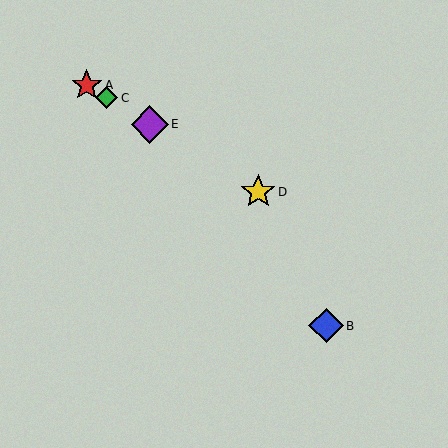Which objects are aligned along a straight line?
Objects A, C, D, E are aligned along a straight line.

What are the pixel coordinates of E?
Object E is at (150, 124).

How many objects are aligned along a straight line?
4 objects (A, C, D, E) are aligned along a straight line.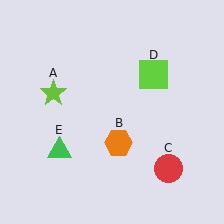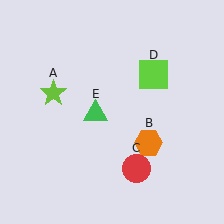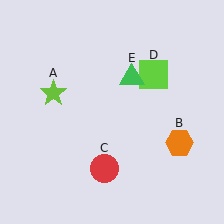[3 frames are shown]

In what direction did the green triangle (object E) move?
The green triangle (object E) moved up and to the right.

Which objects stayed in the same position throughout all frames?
Lime star (object A) and lime square (object D) remained stationary.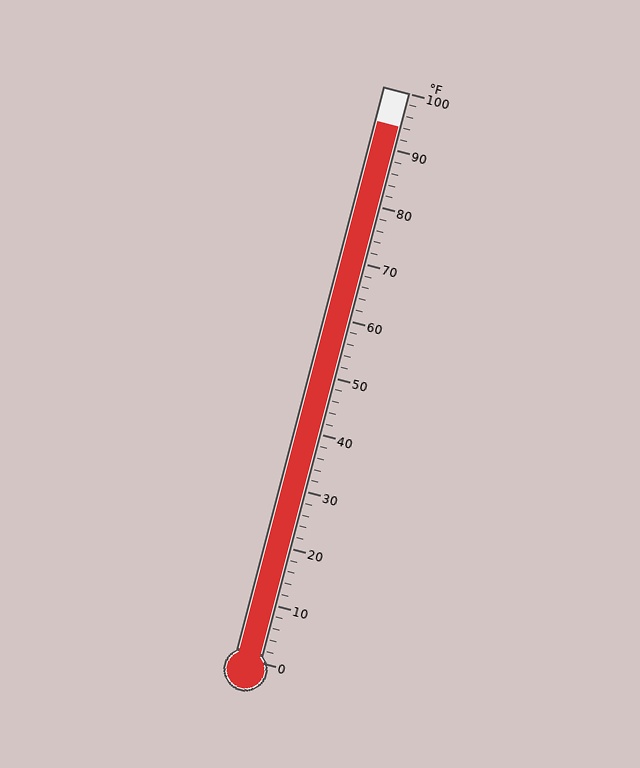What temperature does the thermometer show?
The thermometer shows approximately 94°F.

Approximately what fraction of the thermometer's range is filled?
The thermometer is filled to approximately 95% of its range.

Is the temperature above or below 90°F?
The temperature is above 90°F.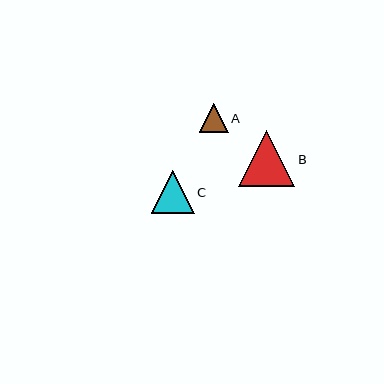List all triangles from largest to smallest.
From largest to smallest: B, C, A.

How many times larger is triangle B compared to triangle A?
Triangle B is approximately 1.9 times the size of triangle A.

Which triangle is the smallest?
Triangle A is the smallest with a size of approximately 29 pixels.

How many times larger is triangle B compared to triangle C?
Triangle B is approximately 1.3 times the size of triangle C.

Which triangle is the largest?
Triangle B is the largest with a size of approximately 56 pixels.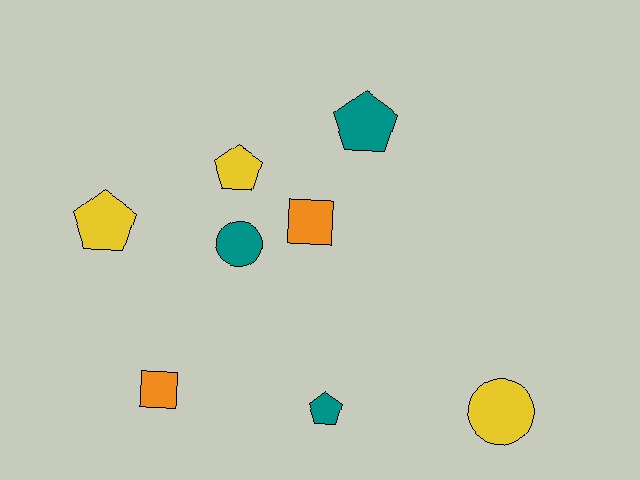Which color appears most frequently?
Teal, with 3 objects.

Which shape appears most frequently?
Pentagon, with 4 objects.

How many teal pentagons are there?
There are 2 teal pentagons.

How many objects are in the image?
There are 8 objects.